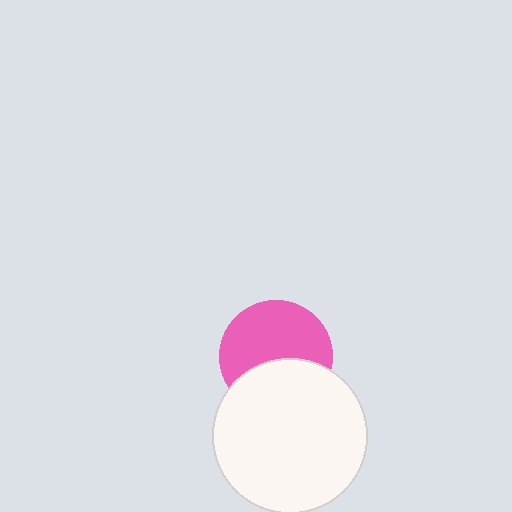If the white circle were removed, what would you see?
You would see the complete pink circle.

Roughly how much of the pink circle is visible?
About half of it is visible (roughly 61%).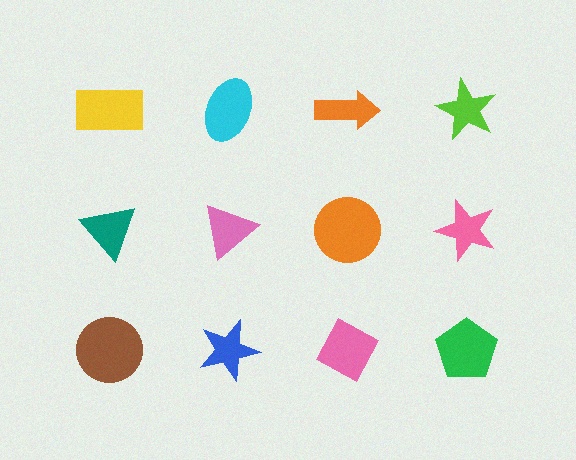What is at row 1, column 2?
A cyan ellipse.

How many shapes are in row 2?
4 shapes.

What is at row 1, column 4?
A lime star.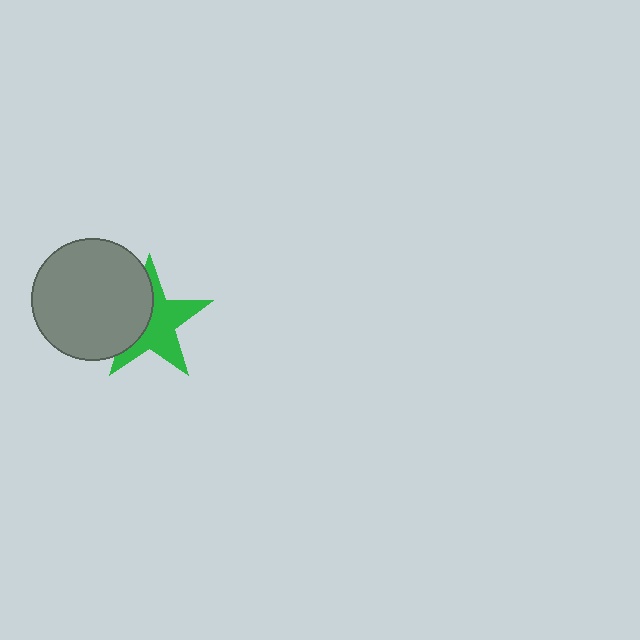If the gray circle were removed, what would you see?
You would see the complete green star.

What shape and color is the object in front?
The object in front is a gray circle.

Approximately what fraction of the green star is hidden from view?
Roughly 41% of the green star is hidden behind the gray circle.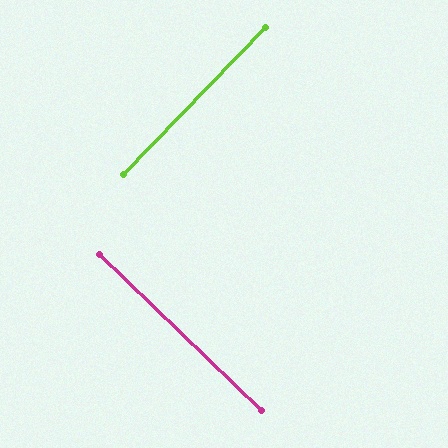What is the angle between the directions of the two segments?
Approximately 90 degrees.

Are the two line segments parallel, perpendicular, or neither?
Perpendicular — they meet at approximately 90°.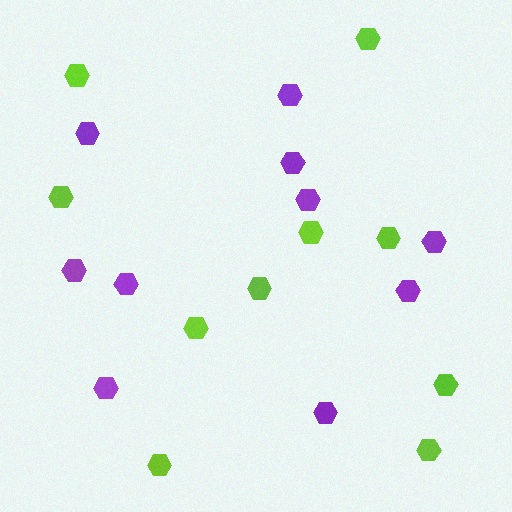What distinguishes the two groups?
There are 2 groups: one group of lime hexagons (10) and one group of purple hexagons (10).